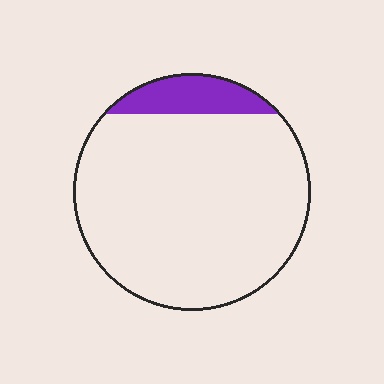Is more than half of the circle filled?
No.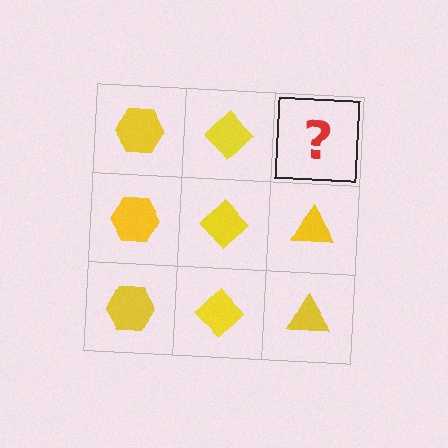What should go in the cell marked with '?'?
The missing cell should contain a yellow triangle.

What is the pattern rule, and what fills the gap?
The rule is that each column has a consistent shape. The gap should be filled with a yellow triangle.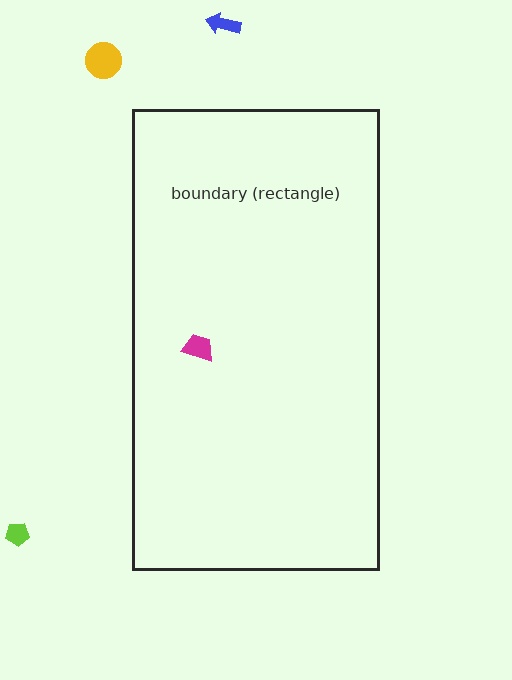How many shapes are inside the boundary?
1 inside, 3 outside.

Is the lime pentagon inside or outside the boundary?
Outside.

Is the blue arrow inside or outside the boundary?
Outside.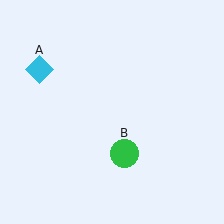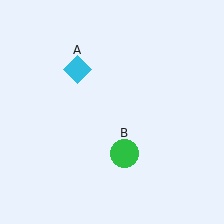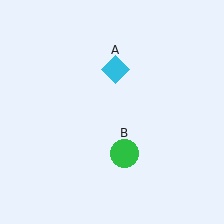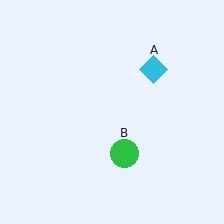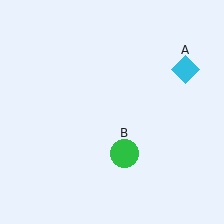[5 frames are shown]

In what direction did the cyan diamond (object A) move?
The cyan diamond (object A) moved right.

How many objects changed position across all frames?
1 object changed position: cyan diamond (object A).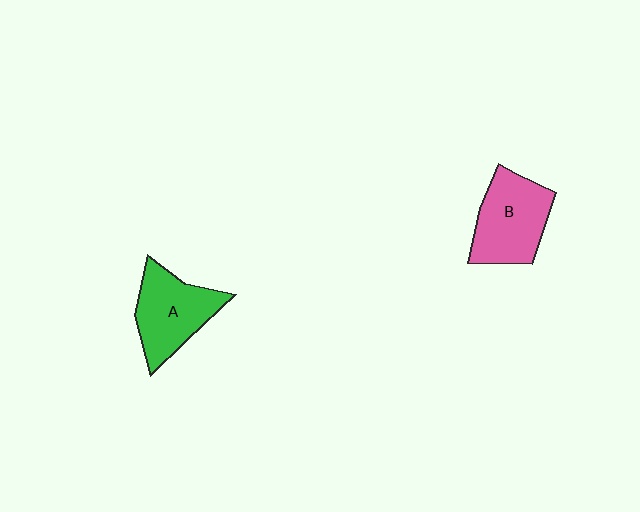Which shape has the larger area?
Shape B (pink).